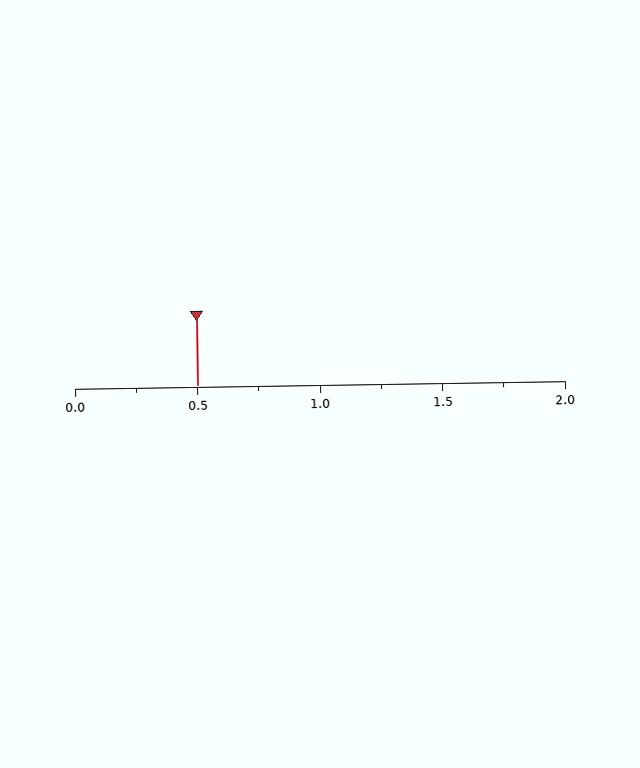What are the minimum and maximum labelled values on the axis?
The axis runs from 0.0 to 2.0.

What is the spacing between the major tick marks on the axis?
The major ticks are spaced 0.5 apart.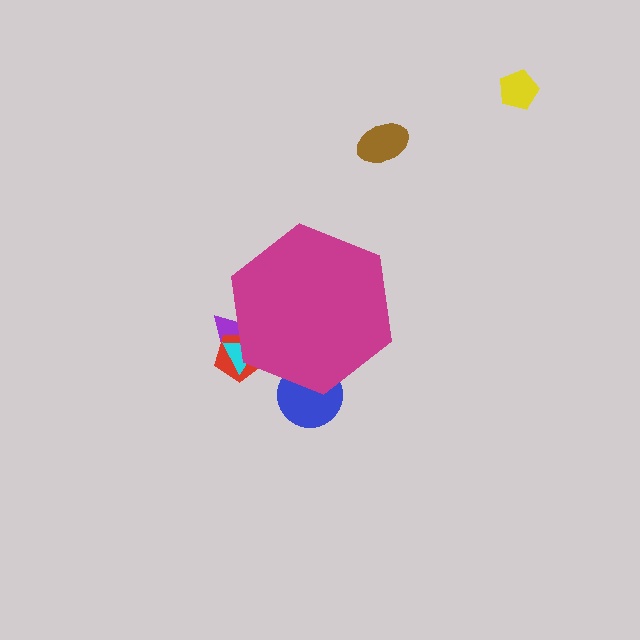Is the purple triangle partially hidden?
Yes, the purple triangle is partially hidden behind the magenta hexagon.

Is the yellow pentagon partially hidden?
No, the yellow pentagon is fully visible.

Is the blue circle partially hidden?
Yes, the blue circle is partially hidden behind the magenta hexagon.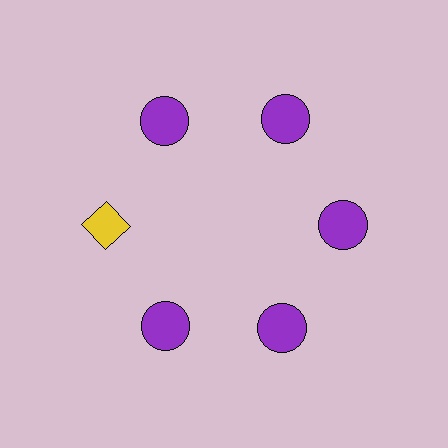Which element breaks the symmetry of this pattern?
The yellow diamond at roughly the 9 o'clock position breaks the symmetry. All other shapes are purple circles.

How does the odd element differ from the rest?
It differs in both color (yellow instead of purple) and shape (diamond instead of circle).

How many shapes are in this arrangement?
There are 6 shapes arranged in a ring pattern.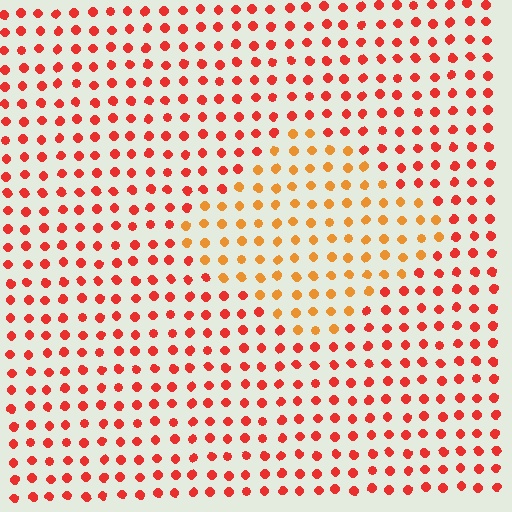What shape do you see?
I see a diamond.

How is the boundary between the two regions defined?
The boundary is defined purely by a slight shift in hue (about 32 degrees). Spacing, size, and orientation are identical on both sides.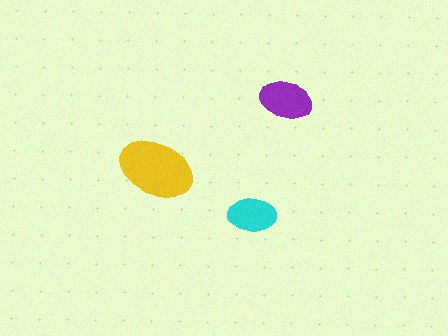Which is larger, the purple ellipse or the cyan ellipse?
The purple one.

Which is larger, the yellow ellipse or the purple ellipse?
The yellow one.